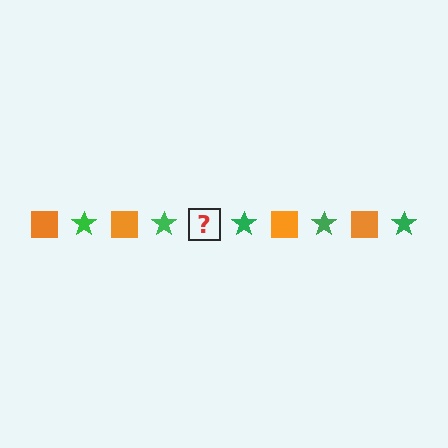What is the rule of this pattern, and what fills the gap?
The rule is that the pattern alternates between orange square and green star. The gap should be filled with an orange square.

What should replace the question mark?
The question mark should be replaced with an orange square.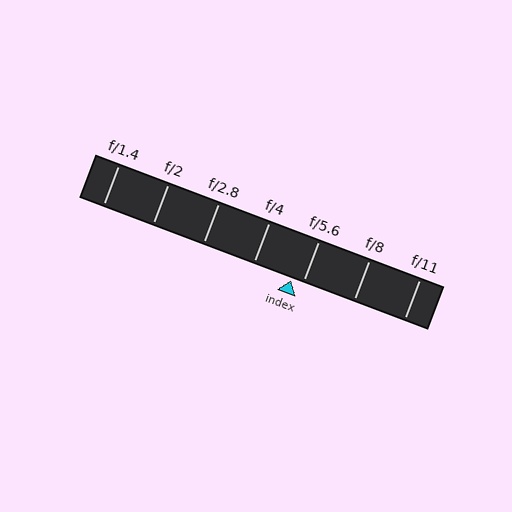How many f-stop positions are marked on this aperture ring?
There are 7 f-stop positions marked.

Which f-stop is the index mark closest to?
The index mark is closest to f/5.6.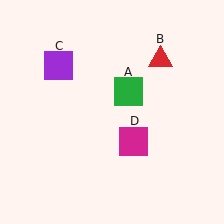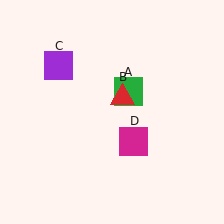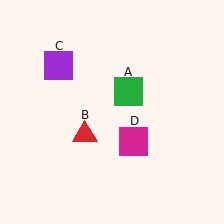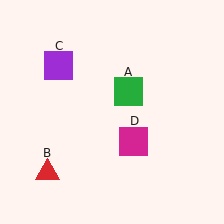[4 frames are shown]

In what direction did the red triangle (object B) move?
The red triangle (object B) moved down and to the left.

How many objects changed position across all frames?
1 object changed position: red triangle (object B).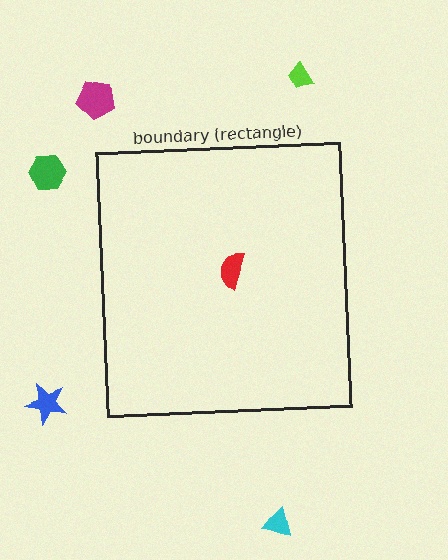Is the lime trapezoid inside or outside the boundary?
Outside.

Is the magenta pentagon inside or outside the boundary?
Outside.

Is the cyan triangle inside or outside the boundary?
Outside.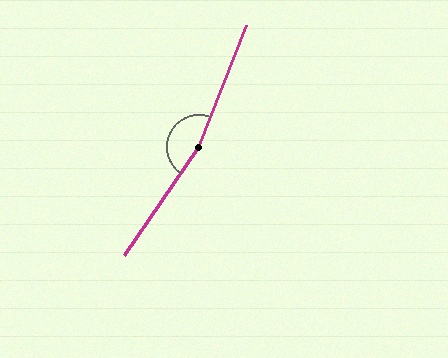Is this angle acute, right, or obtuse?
It is obtuse.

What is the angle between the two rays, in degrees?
Approximately 167 degrees.